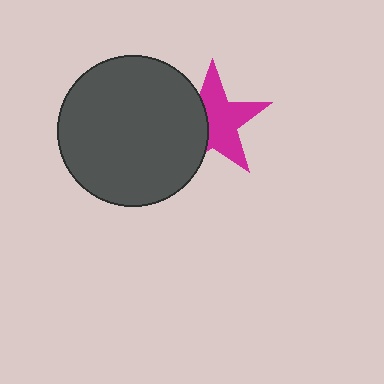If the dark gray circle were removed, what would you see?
You would see the complete magenta star.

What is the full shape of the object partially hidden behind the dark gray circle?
The partially hidden object is a magenta star.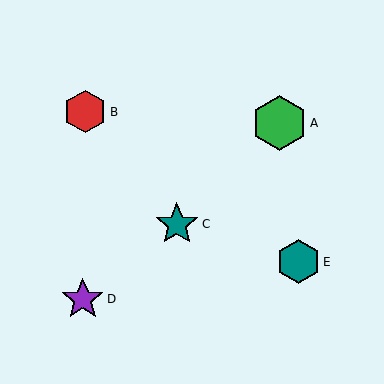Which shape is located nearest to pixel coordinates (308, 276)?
The teal hexagon (labeled E) at (298, 262) is nearest to that location.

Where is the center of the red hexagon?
The center of the red hexagon is at (85, 112).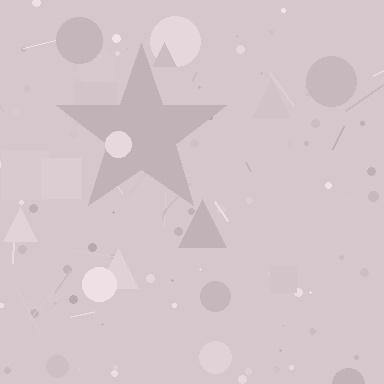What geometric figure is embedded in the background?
A star is embedded in the background.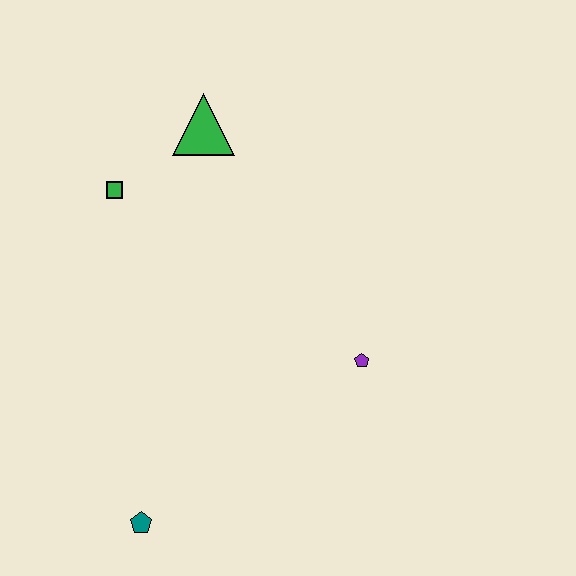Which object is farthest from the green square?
The teal pentagon is farthest from the green square.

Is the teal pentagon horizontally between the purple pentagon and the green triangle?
No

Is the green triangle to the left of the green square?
No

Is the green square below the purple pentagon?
No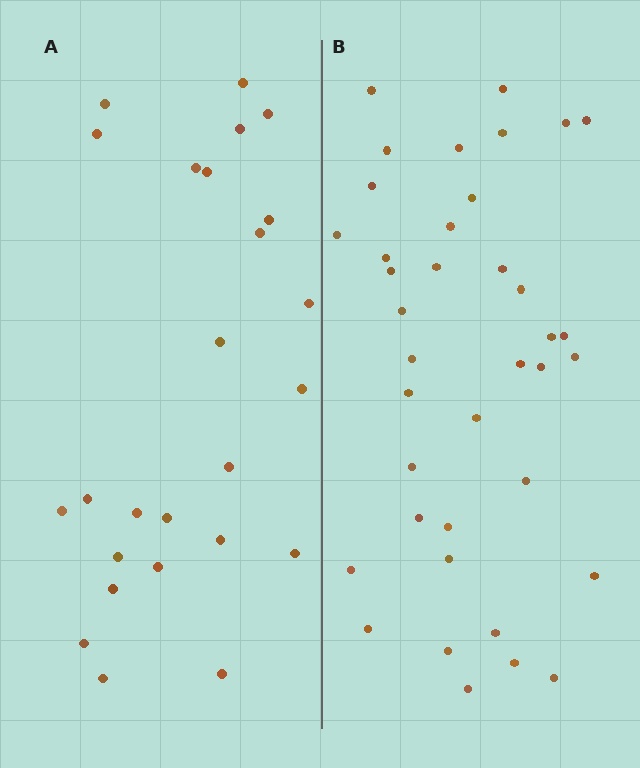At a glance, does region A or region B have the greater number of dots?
Region B (the right region) has more dots.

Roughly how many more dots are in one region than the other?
Region B has approximately 15 more dots than region A.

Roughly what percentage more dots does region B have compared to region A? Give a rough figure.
About 50% more.